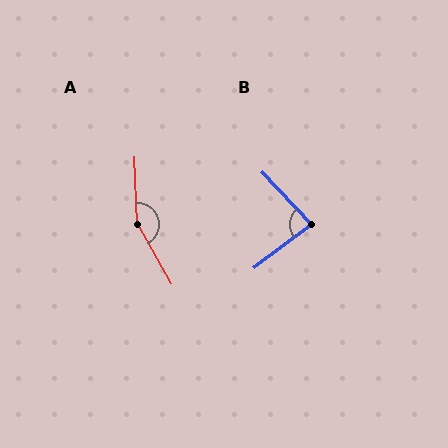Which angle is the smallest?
B, at approximately 83 degrees.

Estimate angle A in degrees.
Approximately 153 degrees.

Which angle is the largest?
A, at approximately 153 degrees.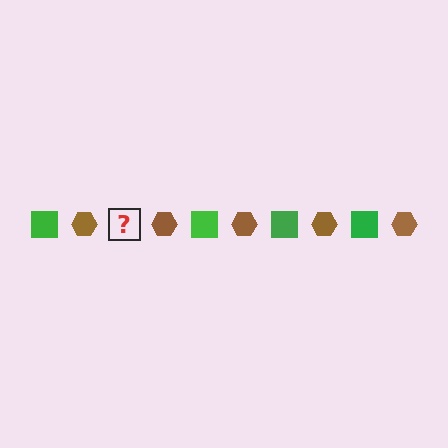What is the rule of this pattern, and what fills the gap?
The rule is that the pattern alternates between green square and brown hexagon. The gap should be filled with a green square.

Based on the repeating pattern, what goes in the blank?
The blank should be a green square.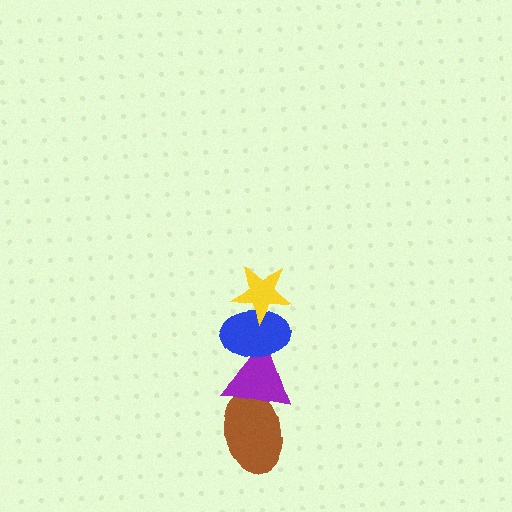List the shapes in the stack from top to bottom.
From top to bottom: the yellow star, the blue ellipse, the purple triangle, the brown ellipse.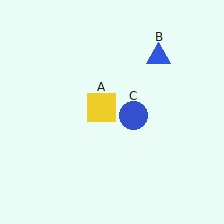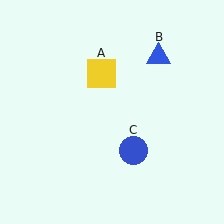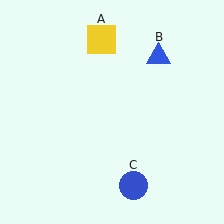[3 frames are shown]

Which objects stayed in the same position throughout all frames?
Blue triangle (object B) remained stationary.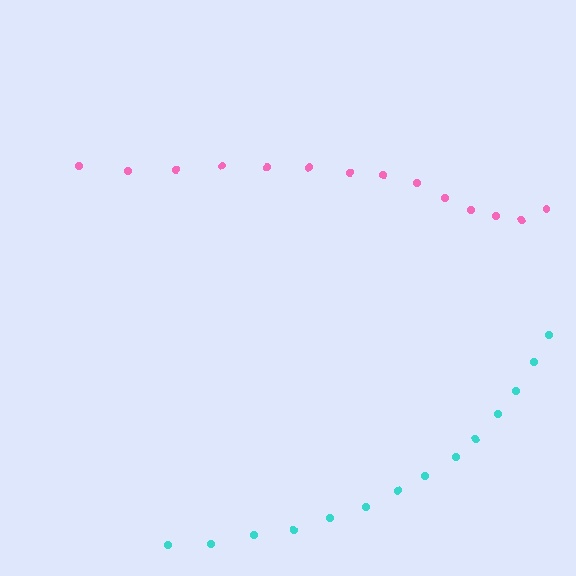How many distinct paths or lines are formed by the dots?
There are 2 distinct paths.